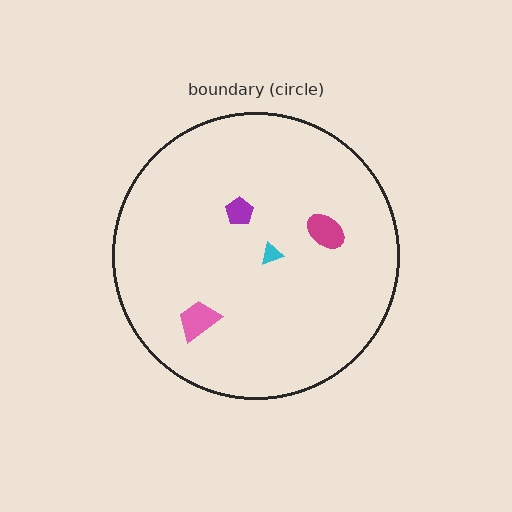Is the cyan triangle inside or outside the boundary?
Inside.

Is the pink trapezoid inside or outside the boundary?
Inside.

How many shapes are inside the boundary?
4 inside, 0 outside.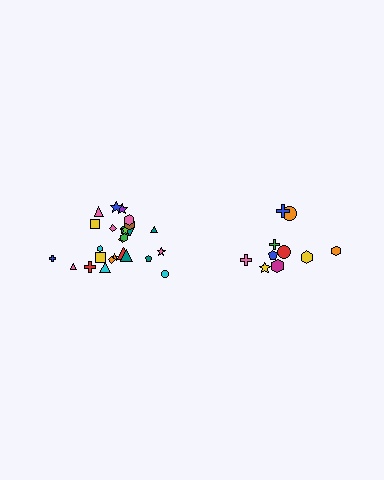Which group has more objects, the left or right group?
The left group.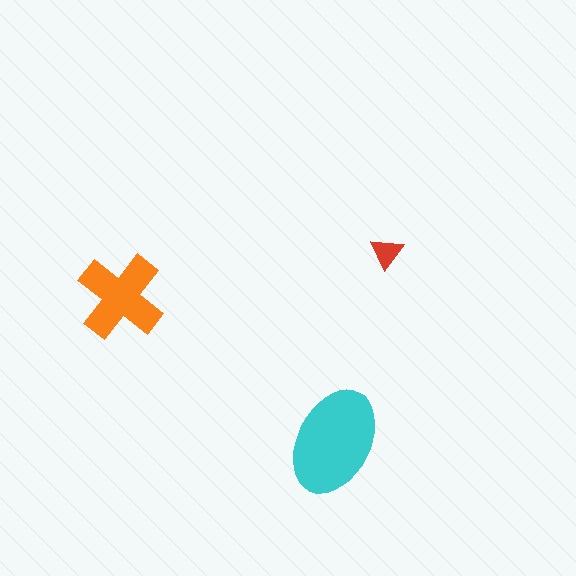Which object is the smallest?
The red triangle.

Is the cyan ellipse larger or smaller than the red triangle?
Larger.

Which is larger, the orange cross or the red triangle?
The orange cross.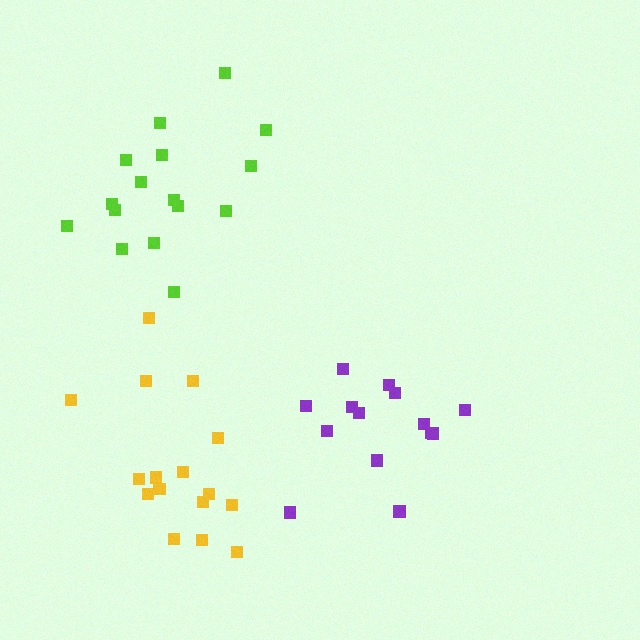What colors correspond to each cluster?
The clusters are colored: purple, lime, yellow.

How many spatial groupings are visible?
There are 3 spatial groupings.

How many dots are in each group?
Group 1: 14 dots, Group 2: 16 dots, Group 3: 16 dots (46 total).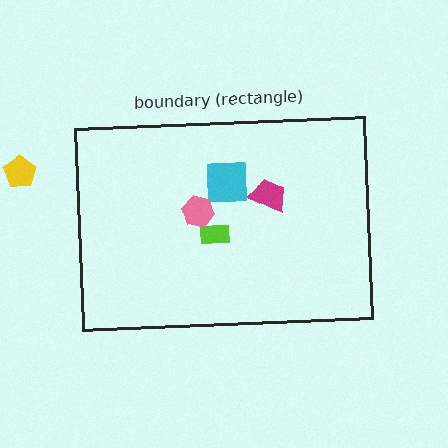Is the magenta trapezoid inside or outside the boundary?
Inside.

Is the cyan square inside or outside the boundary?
Inside.